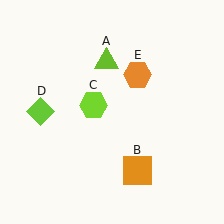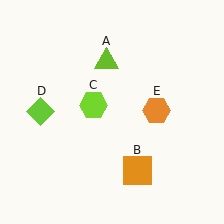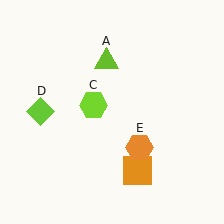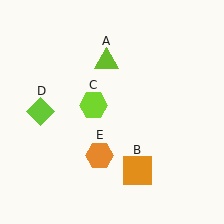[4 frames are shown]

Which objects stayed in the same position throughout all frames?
Lime triangle (object A) and orange square (object B) and lime hexagon (object C) and lime diamond (object D) remained stationary.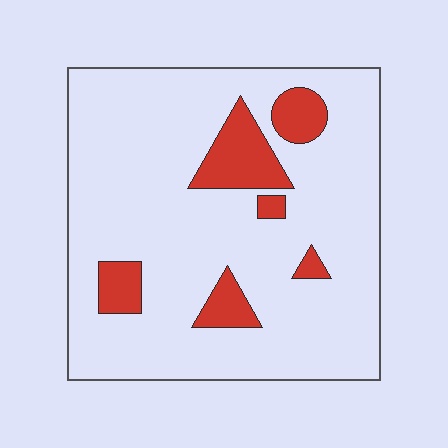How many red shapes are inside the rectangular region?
6.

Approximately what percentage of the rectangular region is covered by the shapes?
Approximately 15%.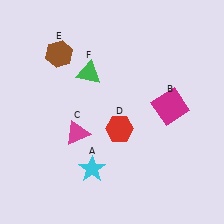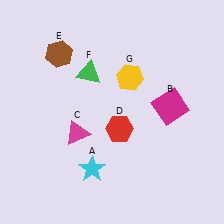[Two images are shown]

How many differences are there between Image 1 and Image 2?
There is 1 difference between the two images.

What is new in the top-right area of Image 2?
A yellow hexagon (G) was added in the top-right area of Image 2.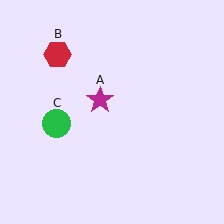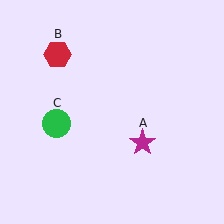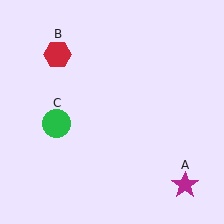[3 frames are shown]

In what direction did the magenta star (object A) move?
The magenta star (object A) moved down and to the right.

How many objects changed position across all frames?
1 object changed position: magenta star (object A).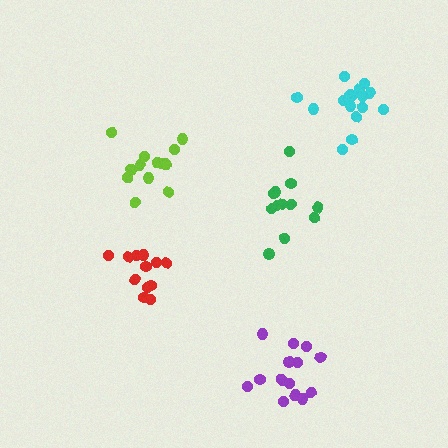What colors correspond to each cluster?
The clusters are colored: red, cyan, green, lime, purple.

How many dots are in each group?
Group 1: 12 dots, Group 2: 16 dots, Group 3: 12 dots, Group 4: 13 dots, Group 5: 15 dots (68 total).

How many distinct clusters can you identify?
There are 5 distinct clusters.